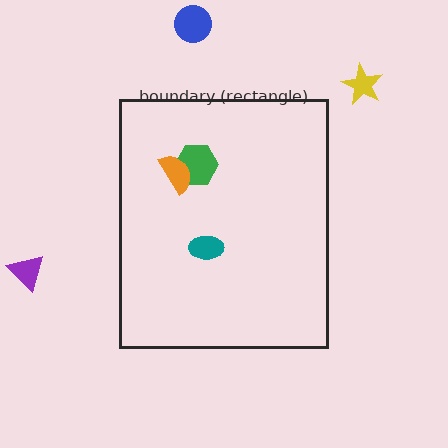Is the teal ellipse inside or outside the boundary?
Inside.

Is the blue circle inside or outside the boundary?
Outside.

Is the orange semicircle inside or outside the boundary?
Inside.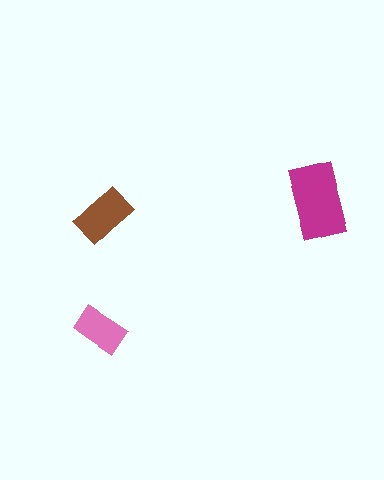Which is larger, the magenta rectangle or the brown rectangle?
The magenta one.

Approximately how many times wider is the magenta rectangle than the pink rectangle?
About 1.5 times wider.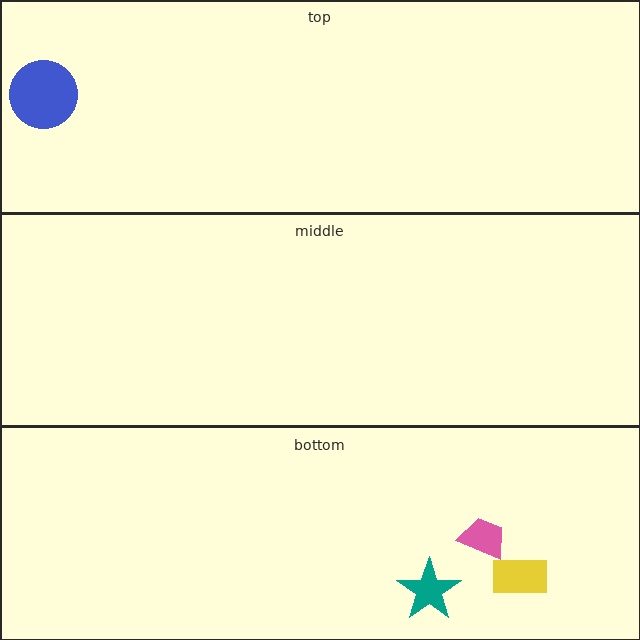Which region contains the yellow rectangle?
The bottom region.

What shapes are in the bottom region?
The pink trapezoid, the teal star, the yellow rectangle.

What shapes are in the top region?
The blue circle.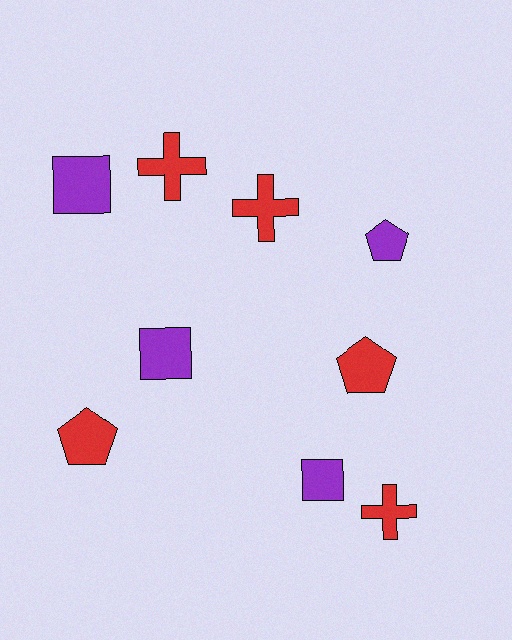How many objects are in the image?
There are 9 objects.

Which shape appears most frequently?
Cross, with 3 objects.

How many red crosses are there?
There are 3 red crosses.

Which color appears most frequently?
Red, with 5 objects.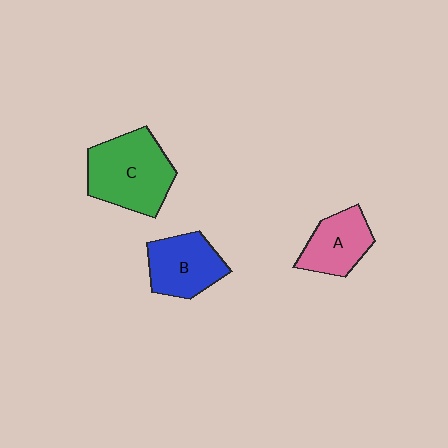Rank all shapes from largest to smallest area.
From largest to smallest: C (green), B (blue), A (pink).